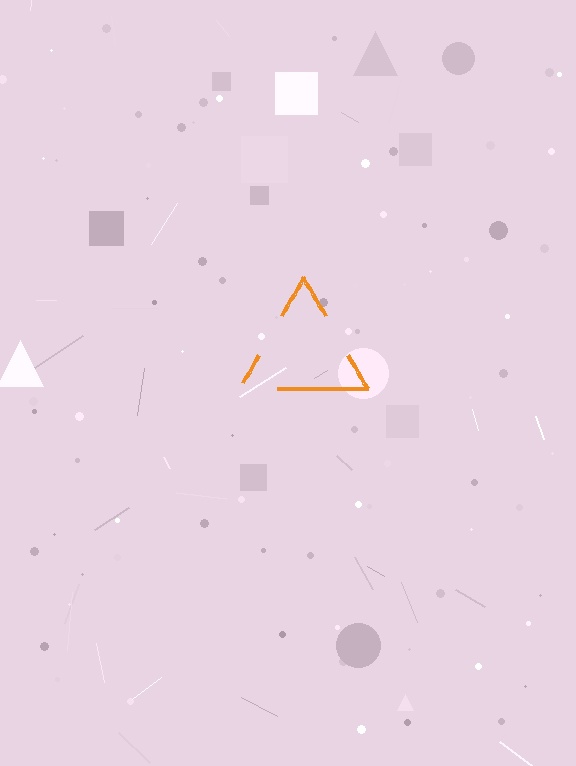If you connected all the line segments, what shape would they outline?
They would outline a triangle.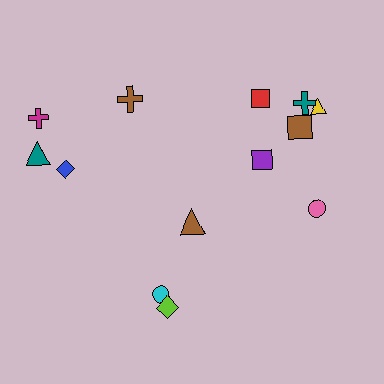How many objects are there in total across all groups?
There are 13 objects.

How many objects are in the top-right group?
There are 6 objects.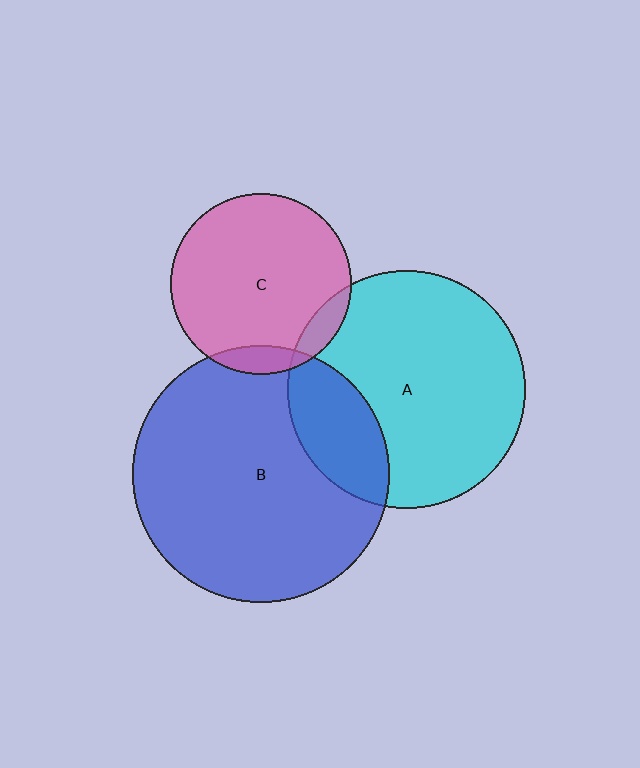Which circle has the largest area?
Circle B (blue).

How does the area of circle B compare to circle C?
Approximately 2.0 times.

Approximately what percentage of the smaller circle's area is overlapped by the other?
Approximately 20%.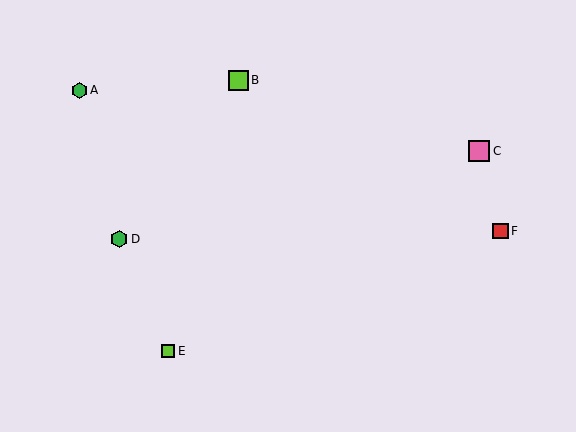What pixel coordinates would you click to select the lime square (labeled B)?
Click at (238, 80) to select the lime square B.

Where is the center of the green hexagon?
The center of the green hexagon is at (79, 90).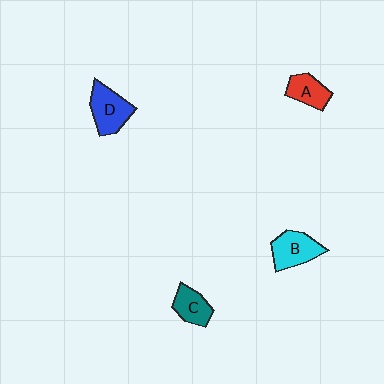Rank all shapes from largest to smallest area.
From largest to smallest: D (blue), B (cyan), C (teal), A (red).